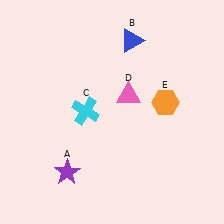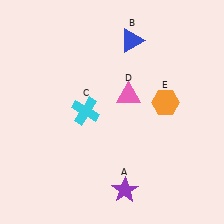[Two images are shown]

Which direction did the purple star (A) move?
The purple star (A) moved right.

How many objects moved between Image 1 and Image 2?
1 object moved between the two images.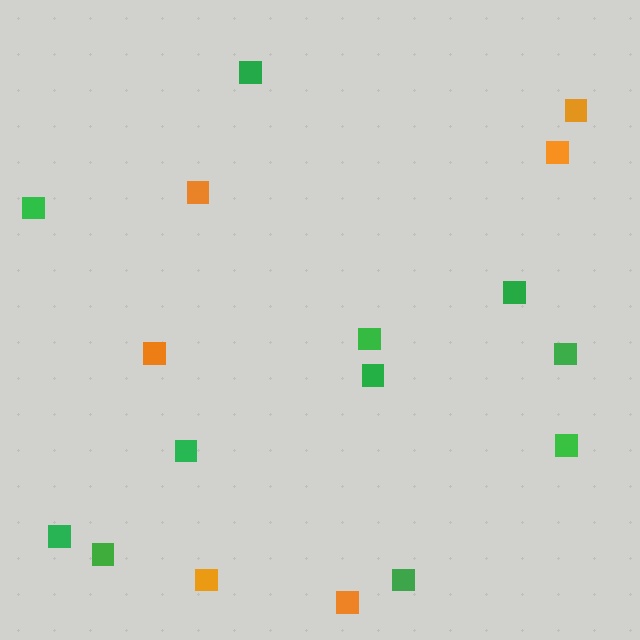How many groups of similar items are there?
There are 2 groups: one group of orange squares (6) and one group of green squares (11).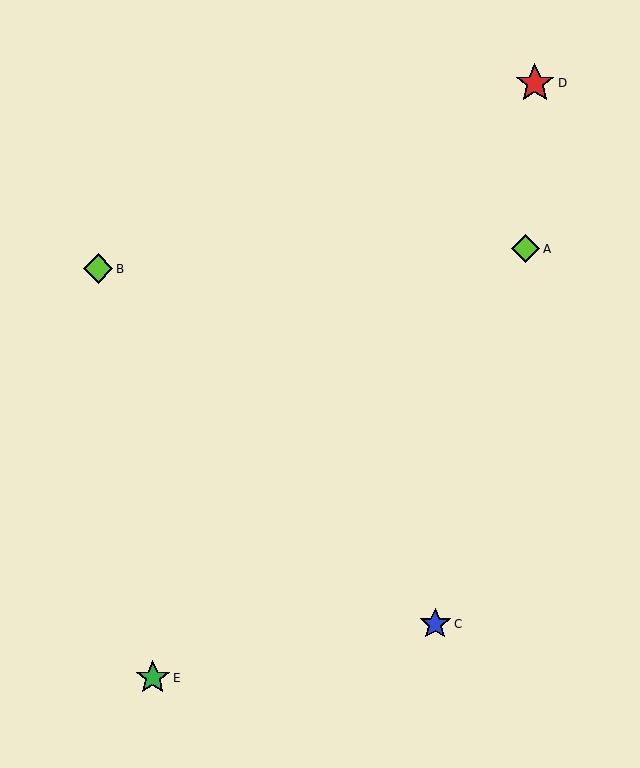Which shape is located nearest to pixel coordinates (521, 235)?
The lime diamond (labeled A) at (526, 249) is nearest to that location.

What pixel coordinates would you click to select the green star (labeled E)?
Click at (153, 678) to select the green star E.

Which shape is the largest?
The red star (labeled D) is the largest.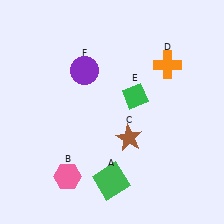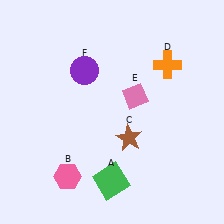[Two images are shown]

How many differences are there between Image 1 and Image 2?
There is 1 difference between the two images.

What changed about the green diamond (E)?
In Image 1, E is green. In Image 2, it changed to pink.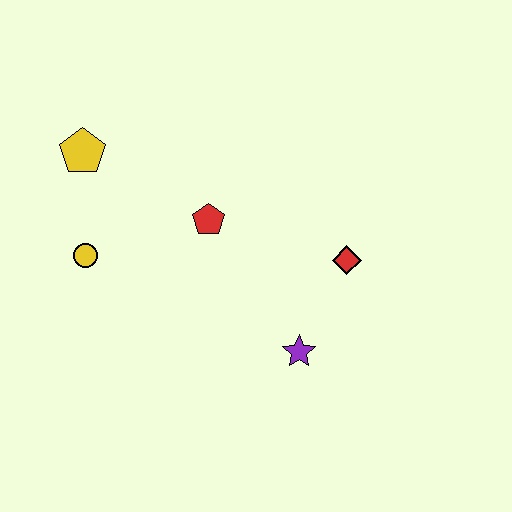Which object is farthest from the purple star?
The yellow pentagon is farthest from the purple star.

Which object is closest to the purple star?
The red diamond is closest to the purple star.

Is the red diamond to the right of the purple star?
Yes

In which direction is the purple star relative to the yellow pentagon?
The purple star is to the right of the yellow pentagon.